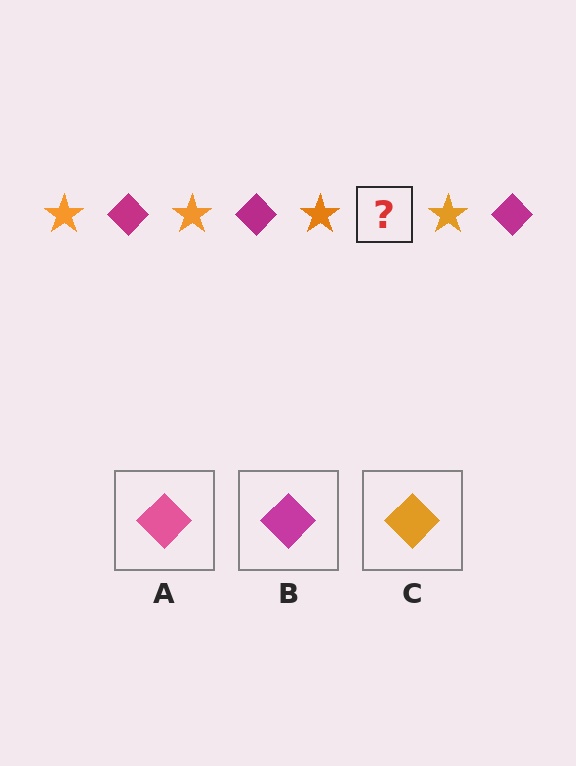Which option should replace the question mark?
Option B.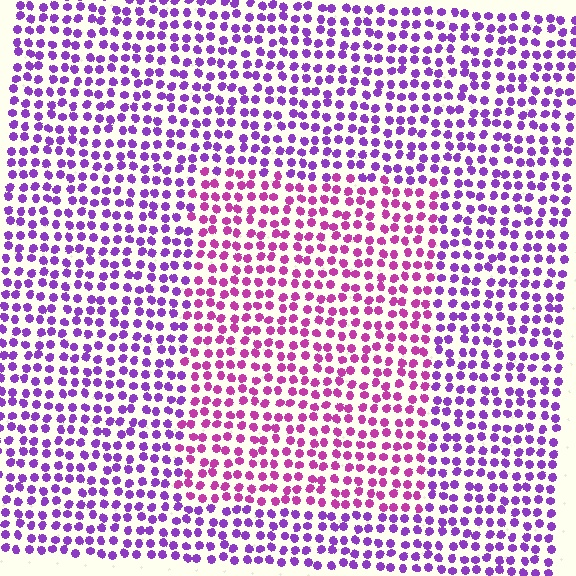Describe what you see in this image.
The image is filled with small purple elements in a uniform arrangement. A rectangle-shaped region is visible where the elements are tinted to a slightly different hue, forming a subtle color boundary.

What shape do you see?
I see a rectangle.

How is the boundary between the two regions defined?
The boundary is defined purely by a slight shift in hue (about 35 degrees). Spacing, size, and orientation are identical on both sides.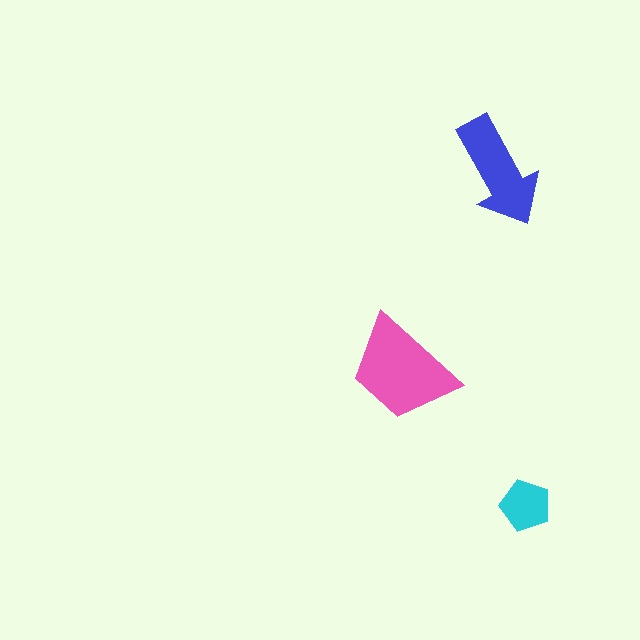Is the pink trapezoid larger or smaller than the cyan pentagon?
Larger.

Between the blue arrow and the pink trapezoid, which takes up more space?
The pink trapezoid.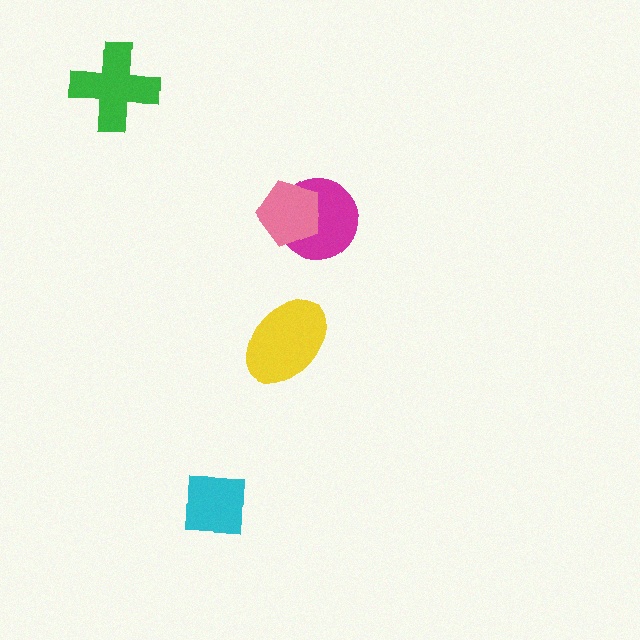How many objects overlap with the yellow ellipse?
0 objects overlap with the yellow ellipse.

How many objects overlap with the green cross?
0 objects overlap with the green cross.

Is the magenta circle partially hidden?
Yes, it is partially covered by another shape.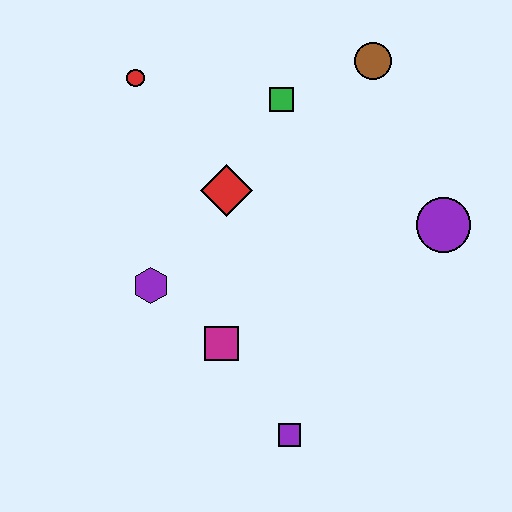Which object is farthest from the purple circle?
The red circle is farthest from the purple circle.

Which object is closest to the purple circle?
The brown circle is closest to the purple circle.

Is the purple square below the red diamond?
Yes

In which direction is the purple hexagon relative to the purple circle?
The purple hexagon is to the left of the purple circle.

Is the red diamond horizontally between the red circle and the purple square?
Yes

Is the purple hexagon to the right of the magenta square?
No